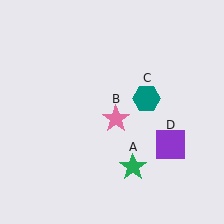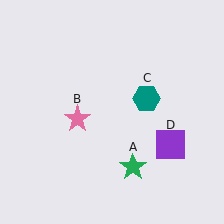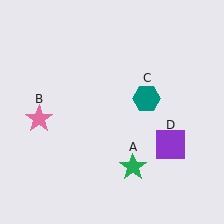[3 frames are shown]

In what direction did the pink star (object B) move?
The pink star (object B) moved left.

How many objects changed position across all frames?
1 object changed position: pink star (object B).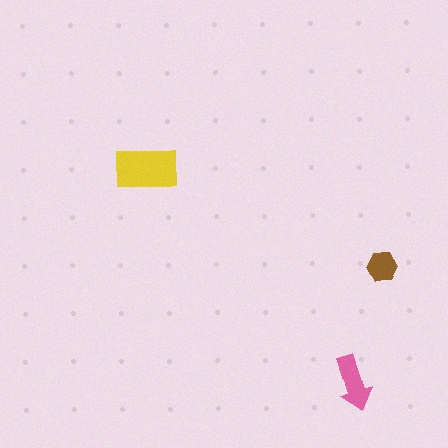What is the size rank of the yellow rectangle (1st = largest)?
1st.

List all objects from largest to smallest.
The yellow rectangle, the pink arrow, the brown hexagon.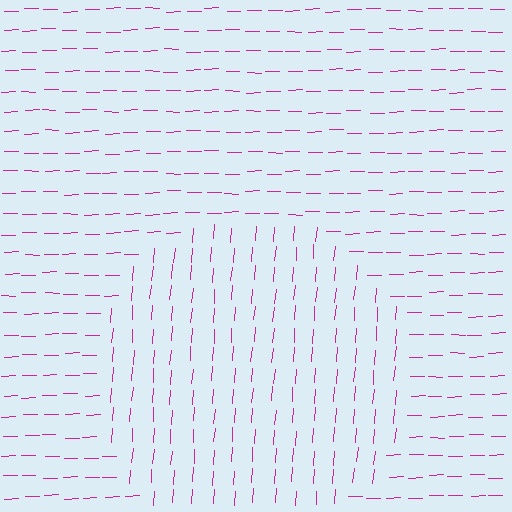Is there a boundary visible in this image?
Yes, there is a texture boundary formed by a change in line orientation.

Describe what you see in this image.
The image is filled with small magenta line segments. A circle region in the image has lines oriented differently from the surrounding lines, creating a visible texture boundary.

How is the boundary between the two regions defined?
The boundary is defined purely by a change in line orientation (approximately 85 degrees difference). All lines are the same color and thickness.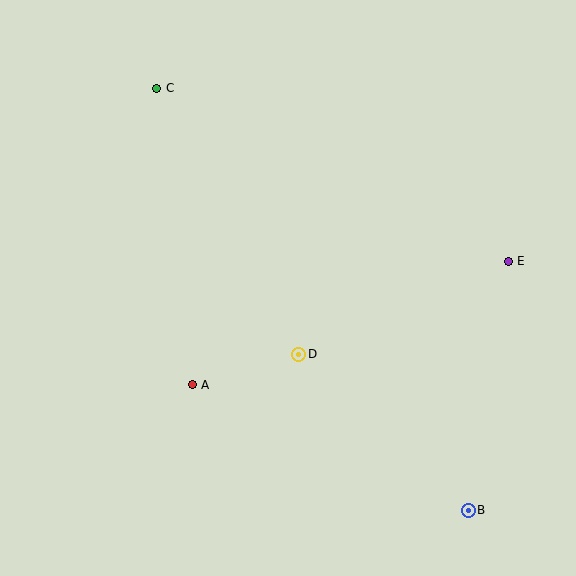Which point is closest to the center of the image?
Point D at (299, 354) is closest to the center.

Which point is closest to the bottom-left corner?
Point A is closest to the bottom-left corner.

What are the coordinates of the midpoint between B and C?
The midpoint between B and C is at (313, 299).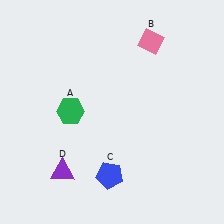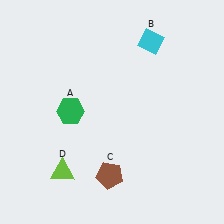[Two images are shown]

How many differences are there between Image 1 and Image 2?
There are 3 differences between the two images.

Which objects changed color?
B changed from pink to cyan. C changed from blue to brown. D changed from purple to lime.